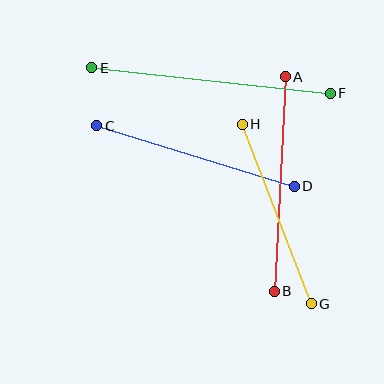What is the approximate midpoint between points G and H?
The midpoint is at approximately (277, 214) pixels.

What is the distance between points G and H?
The distance is approximately 192 pixels.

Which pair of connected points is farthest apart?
Points E and F are farthest apart.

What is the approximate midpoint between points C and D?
The midpoint is at approximately (196, 156) pixels.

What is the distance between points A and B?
The distance is approximately 215 pixels.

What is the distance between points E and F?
The distance is approximately 240 pixels.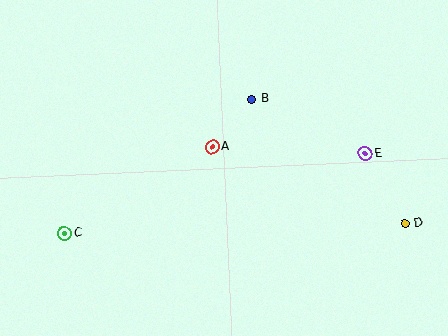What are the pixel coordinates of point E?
Point E is at (365, 154).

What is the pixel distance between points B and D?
The distance between B and D is 197 pixels.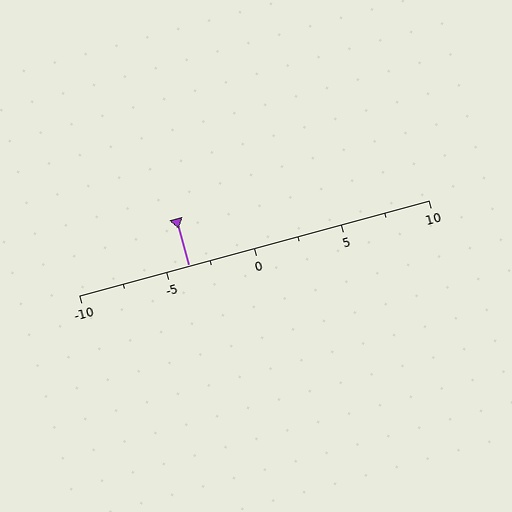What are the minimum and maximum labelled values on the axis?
The axis runs from -10 to 10.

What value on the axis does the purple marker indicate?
The marker indicates approximately -3.8.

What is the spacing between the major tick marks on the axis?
The major ticks are spaced 5 apart.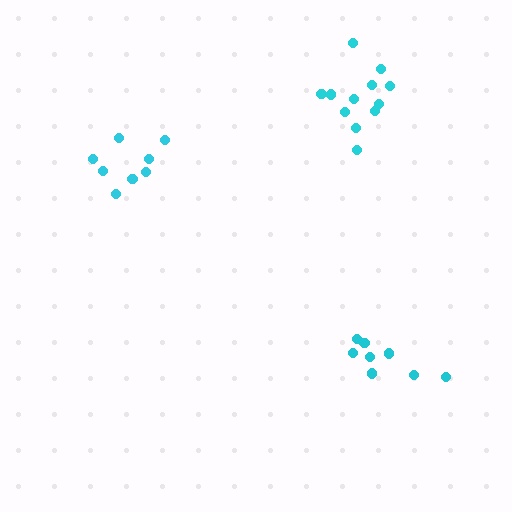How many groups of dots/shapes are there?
There are 3 groups.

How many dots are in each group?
Group 1: 8 dots, Group 2: 12 dots, Group 3: 8 dots (28 total).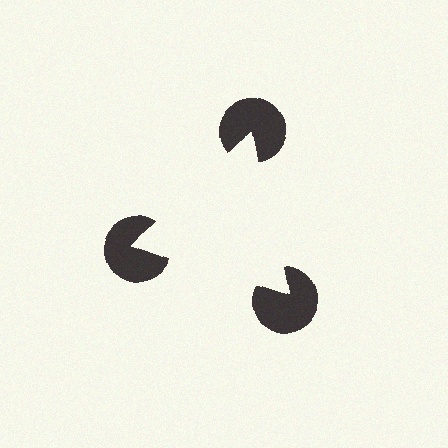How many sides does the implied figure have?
3 sides.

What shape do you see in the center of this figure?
An illusory triangle — its edges are inferred from the aligned wedge cuts in the pac-man discs, not physically drawn.